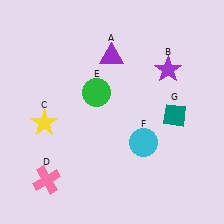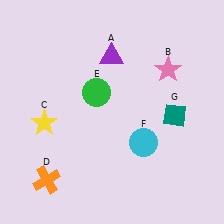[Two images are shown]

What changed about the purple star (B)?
In Image 1, B is purple. In Image 2, it changed to pink.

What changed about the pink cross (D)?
In Image 1, D is pink. In Image 2, it changed to orange.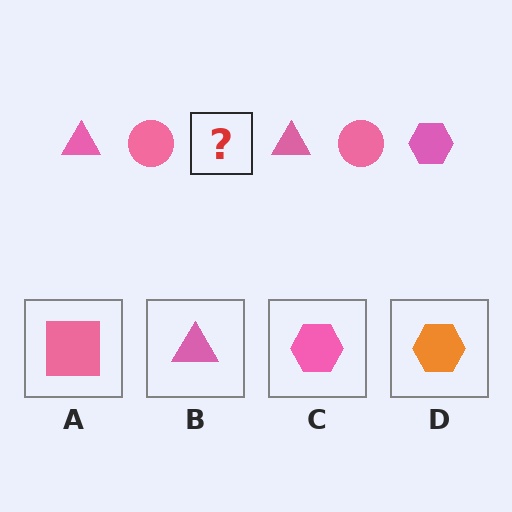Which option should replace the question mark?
Option C.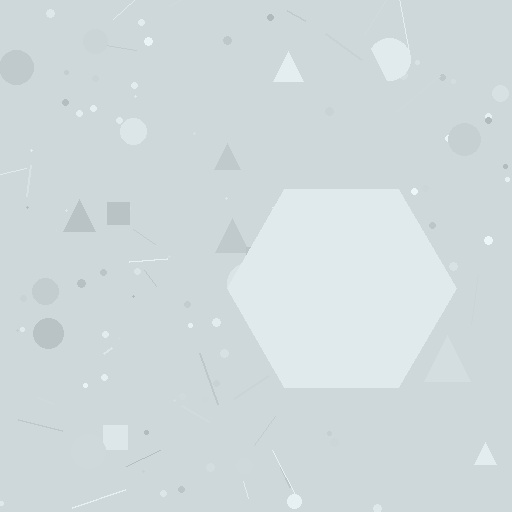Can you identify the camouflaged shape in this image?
The camouflaged shape is a hexagon.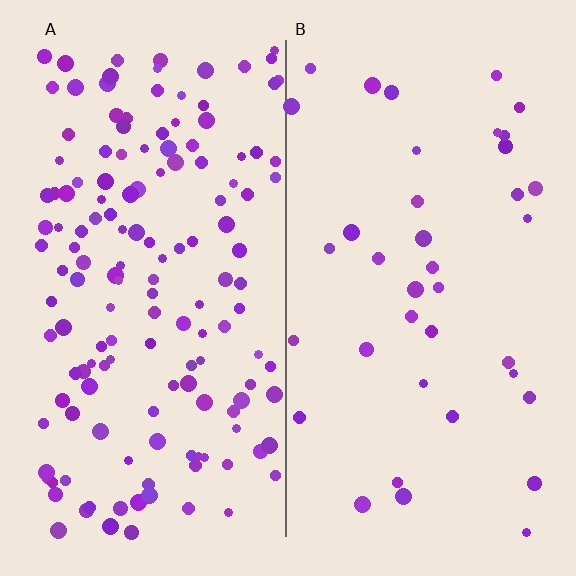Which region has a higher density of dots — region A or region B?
A (the left).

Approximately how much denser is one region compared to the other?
Approximately 3.9× — region A over region B.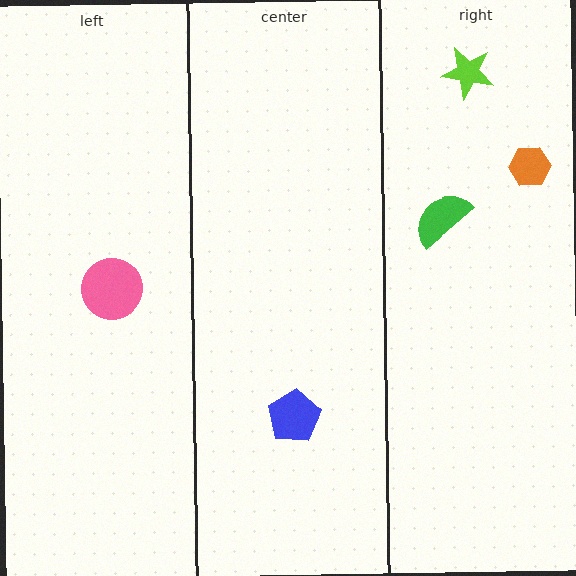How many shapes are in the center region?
1.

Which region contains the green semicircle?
The right region.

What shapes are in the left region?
The pink circle.